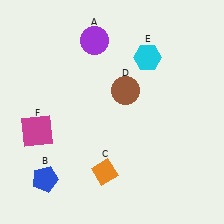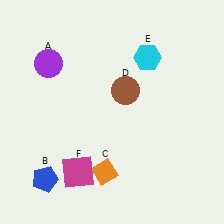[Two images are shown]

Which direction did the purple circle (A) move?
The purple circle (A) moved left.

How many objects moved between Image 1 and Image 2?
2 objects moved between the two images.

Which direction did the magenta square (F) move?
The magenta square (F) moved down.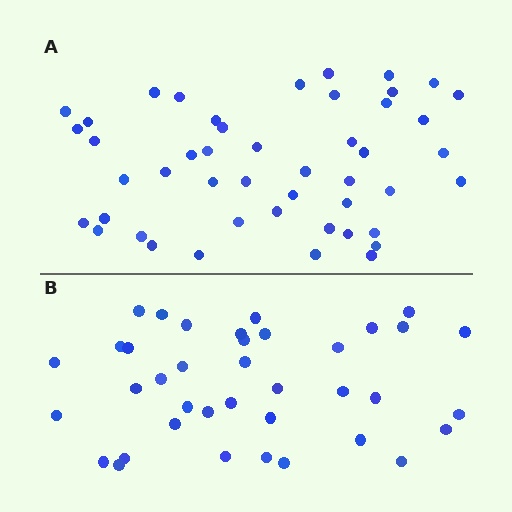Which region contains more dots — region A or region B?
Region A (the top region) has more dots.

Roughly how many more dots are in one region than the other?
Region A has roughly 8 or so more dots than region B.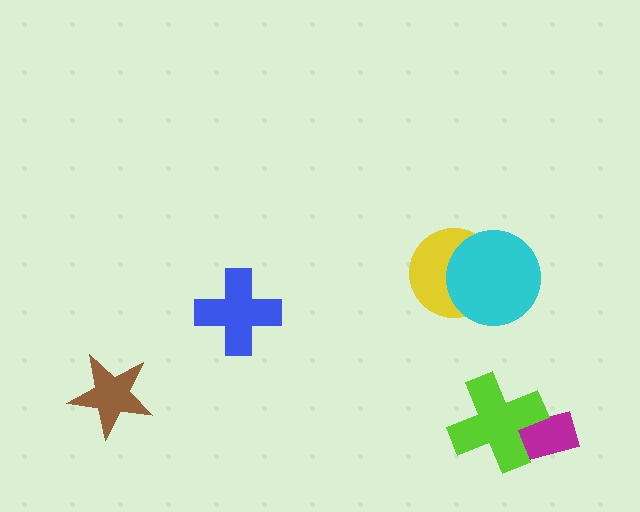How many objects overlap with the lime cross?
1 object overlaps with the lime cross.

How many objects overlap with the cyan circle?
1 object overlaps with the cyan circle.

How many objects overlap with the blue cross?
0 objects overlap with the blue cross.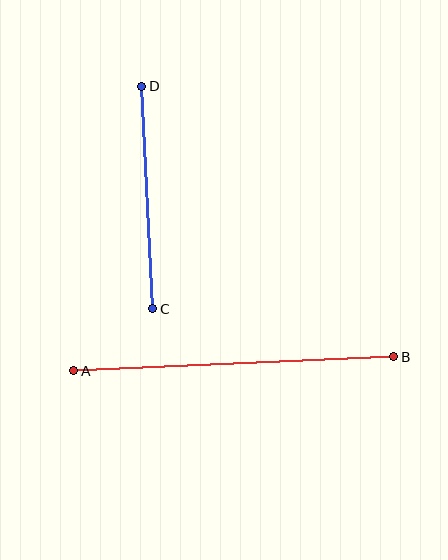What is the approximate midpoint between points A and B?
The midpoint is at approximately (234, 364) pixels.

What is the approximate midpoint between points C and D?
The midpoint is at approximately (147, 197) pixels.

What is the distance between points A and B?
The distance is approximately 321 pixels.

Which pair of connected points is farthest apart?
Points A and B are farthest apart.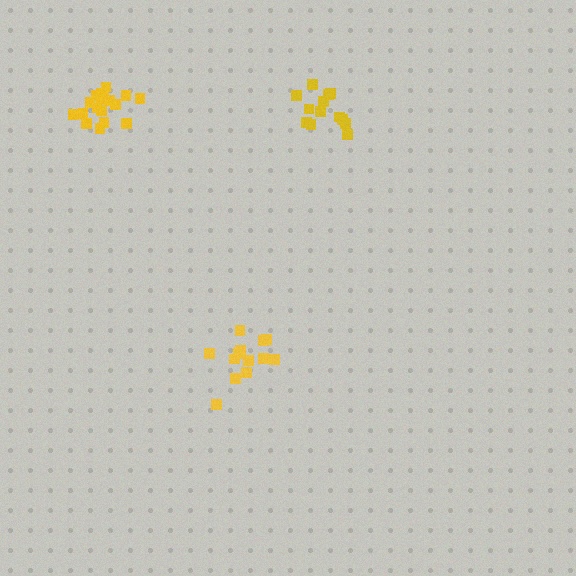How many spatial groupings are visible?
There are 3 spatial groupings.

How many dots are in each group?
Group 1: 14 dots, Group 2: 18 dots, Group 3: 13 dots (45 total).